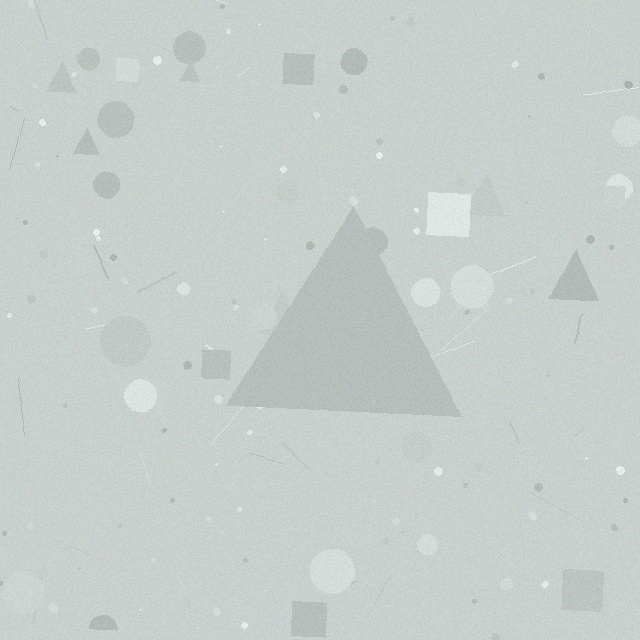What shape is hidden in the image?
A triangle is hidden in the image.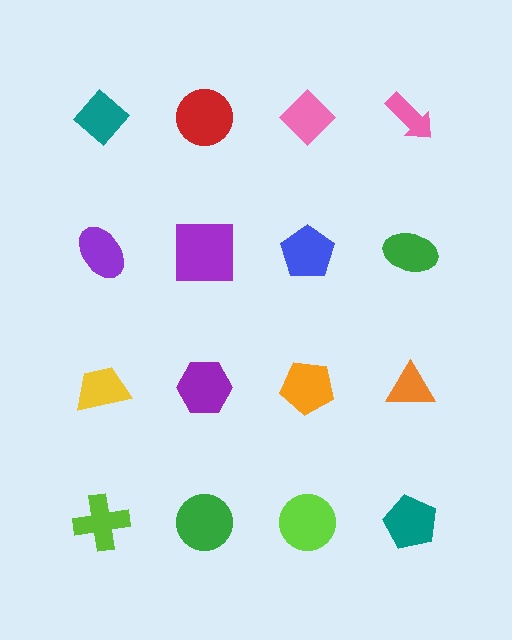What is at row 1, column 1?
A teal diamond.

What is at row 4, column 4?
A teal pentagon.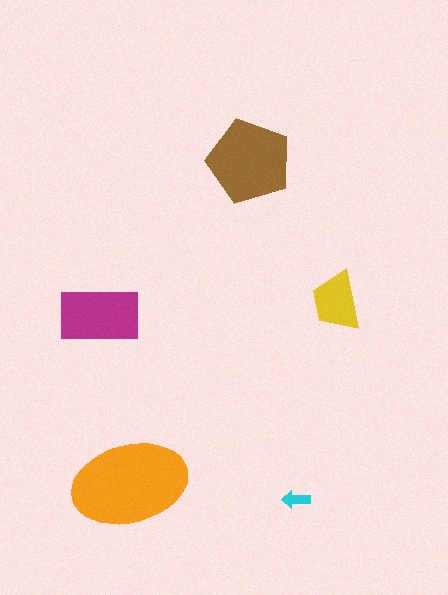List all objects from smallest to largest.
The cyan arrow, the yellow trapezoid, the magenta rectangle, the brown pentagon, the orange ellipse.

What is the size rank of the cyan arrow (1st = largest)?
5th.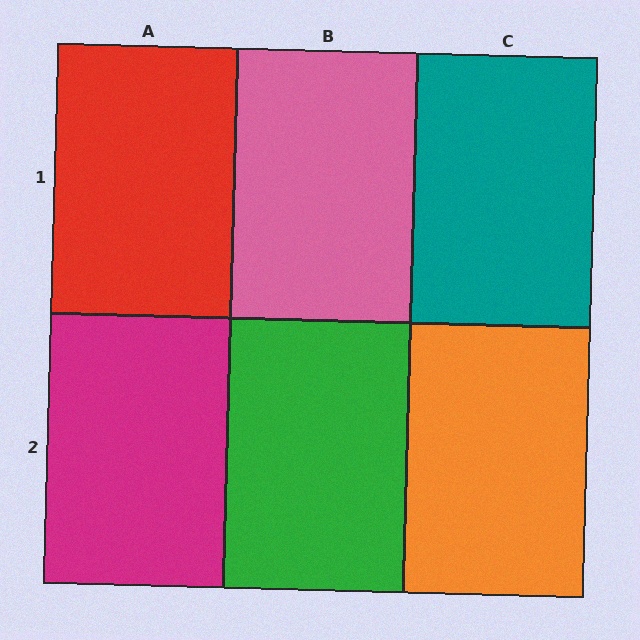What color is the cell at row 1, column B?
Pink.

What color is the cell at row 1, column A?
Red.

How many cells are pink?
1 cell is pink.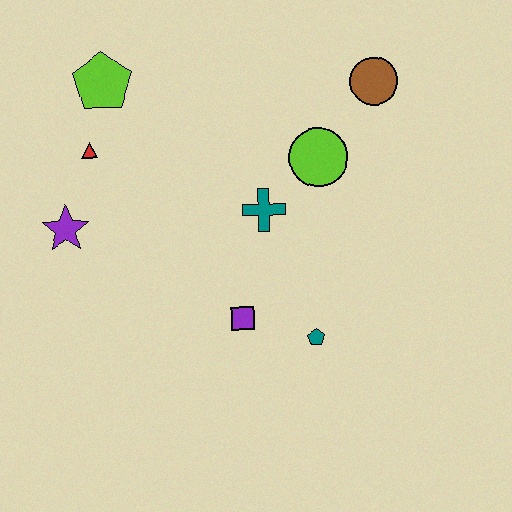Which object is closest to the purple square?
The teal pentagon is closest to the purple square.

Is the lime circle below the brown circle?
Yes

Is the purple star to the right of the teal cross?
No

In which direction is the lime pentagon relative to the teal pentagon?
The lime pentagon is above the teal pentagon.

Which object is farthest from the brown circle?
The purple star is farthest from the brown circle.